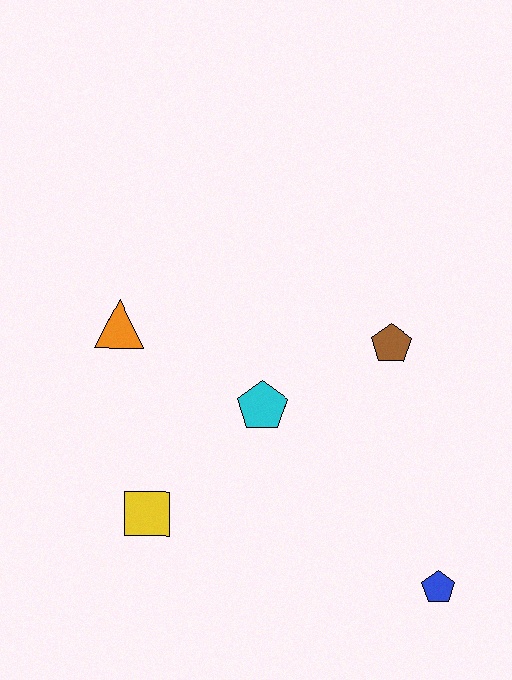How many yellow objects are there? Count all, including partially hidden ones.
There is 1 yellow object.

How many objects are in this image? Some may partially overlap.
There are 5 objects.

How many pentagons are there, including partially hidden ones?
There are 3 pentagons.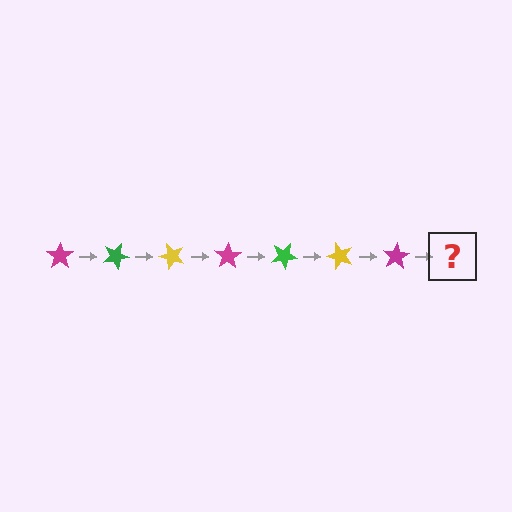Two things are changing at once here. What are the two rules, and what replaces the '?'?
The two rules are that it rotates 25 degrees each step and the color cycles through magenta, green, and yellow. The '?' should be a green star, rotated 175 degrees from the start.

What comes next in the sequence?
The next element should be a green star, rotated 175 degrees from the start.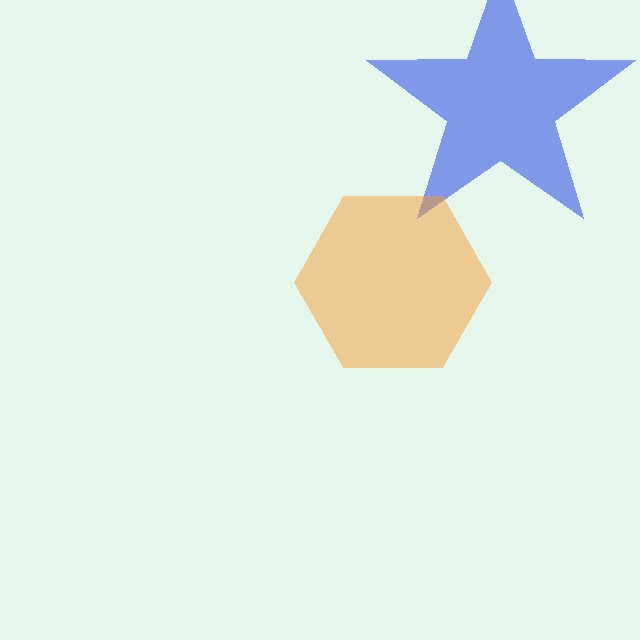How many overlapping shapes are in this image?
There are 2 overlapping shapes in the image.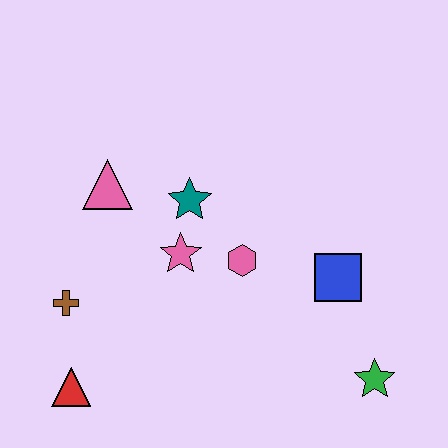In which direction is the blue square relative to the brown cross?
The blue square is to the right of the brown cross.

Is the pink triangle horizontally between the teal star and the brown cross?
Yes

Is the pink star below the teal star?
Yes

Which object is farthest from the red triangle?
The green star is farthest from the red triangle.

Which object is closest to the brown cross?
The red triangle is closest to the brown cross.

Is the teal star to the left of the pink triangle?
No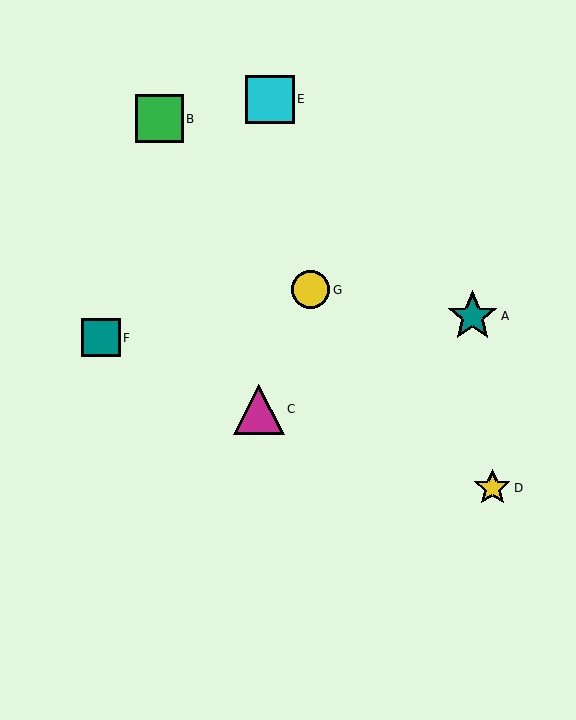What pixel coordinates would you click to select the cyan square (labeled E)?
Click at (270, 99) to select the cyan square E.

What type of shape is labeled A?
Shape A is a teal star.